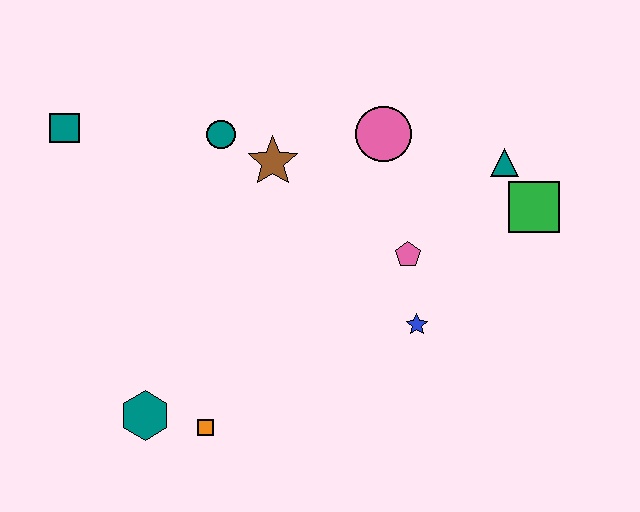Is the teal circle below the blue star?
No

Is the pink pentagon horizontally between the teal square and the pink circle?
No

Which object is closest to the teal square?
The teal circle is closest to the teal square.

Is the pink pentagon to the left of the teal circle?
No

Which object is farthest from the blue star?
The teal square is farthest from the blue star.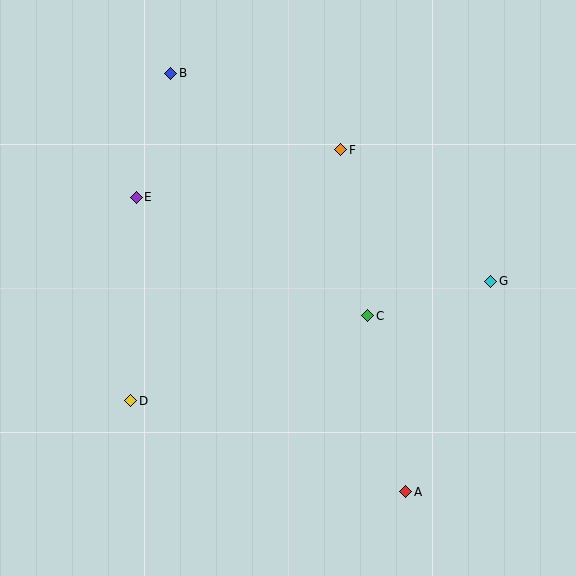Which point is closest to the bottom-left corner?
Point D is closest to the bottom-left corner.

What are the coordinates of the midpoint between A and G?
The midpoint between A and G is at (448, 386).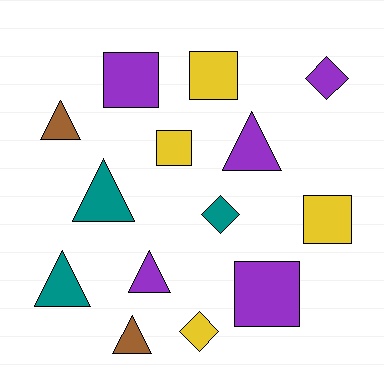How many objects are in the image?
There are 14 objects.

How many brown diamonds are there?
There are no brown diamonds.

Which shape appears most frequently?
Triangle, with 6 objects.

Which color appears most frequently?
Purple, with 5 objects.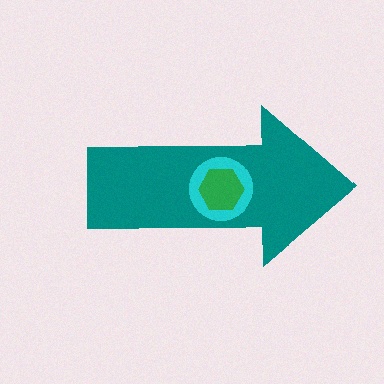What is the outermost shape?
The teal arrow.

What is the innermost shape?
The green hexagon.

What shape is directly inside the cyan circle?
The green hexagon.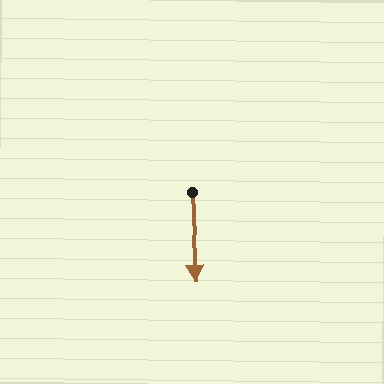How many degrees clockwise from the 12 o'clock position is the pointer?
Approximately 177 degrees.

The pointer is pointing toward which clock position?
Roughly 6 o'clock.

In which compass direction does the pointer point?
South.